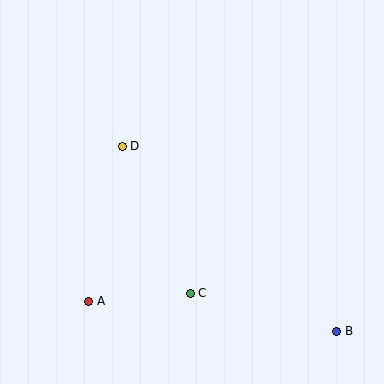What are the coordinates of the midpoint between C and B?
The midpoint between C and B is at (263, 312).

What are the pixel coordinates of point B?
Point B is at (337, 331).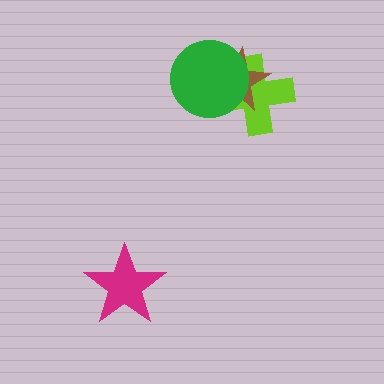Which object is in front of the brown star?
The green circle is in front of the brown star.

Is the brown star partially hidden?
Yes, it is partially covered by another shape.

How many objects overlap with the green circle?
2 objects overlap with the green circle.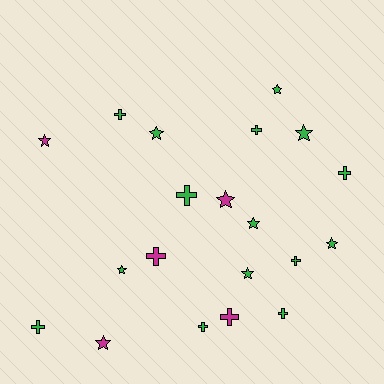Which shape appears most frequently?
Star, with 10 objects.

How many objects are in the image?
There are 20 objects.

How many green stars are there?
There are 7 green stars.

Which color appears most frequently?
Green, with 15 objects.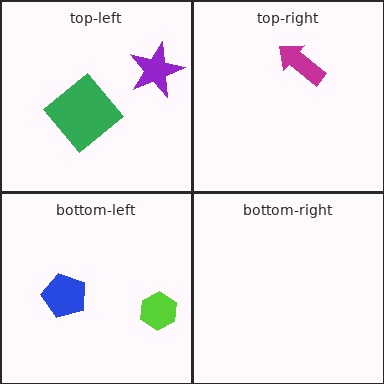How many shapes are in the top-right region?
1.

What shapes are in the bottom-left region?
The lime hexagon, the blue pentagon.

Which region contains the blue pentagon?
The bottom-left region.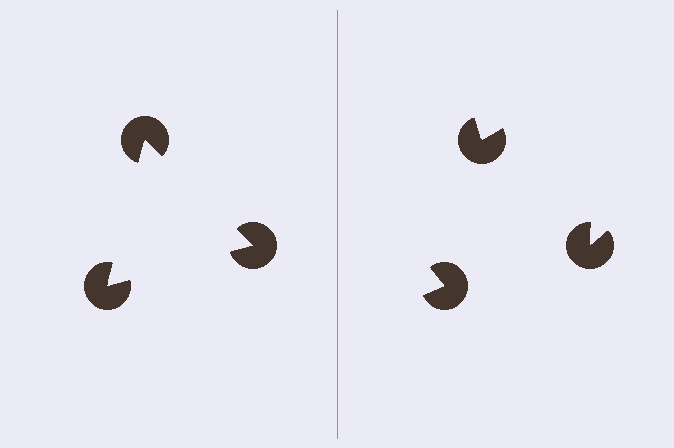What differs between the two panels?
The pac-man discs are positioned identically on both sides; only the wedge orientations differ. On the left they align to a triangle; on the right they are misaligned.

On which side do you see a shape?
An illusory triangle appears on the left side. On the right side the wedge cuts are rotated, so no coherent shape forms.